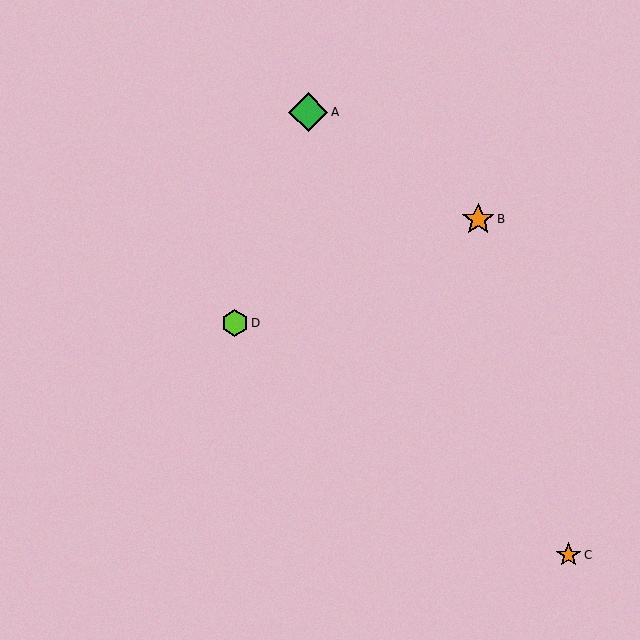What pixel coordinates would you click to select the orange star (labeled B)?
Click at (478, 219) to select the orange star B.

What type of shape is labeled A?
Shape A is a green diamond.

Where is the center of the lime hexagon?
The center of the lime hexagon is at (235, 323).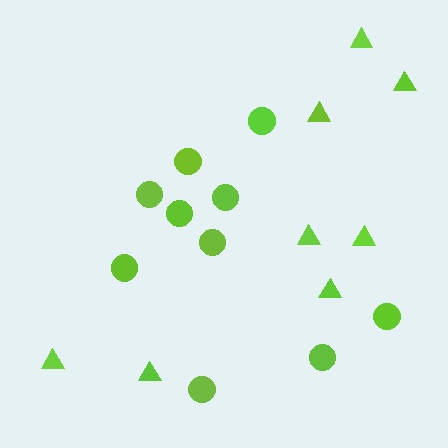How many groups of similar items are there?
There are 2 groups: one group of triangles (8) and one group of circles (10).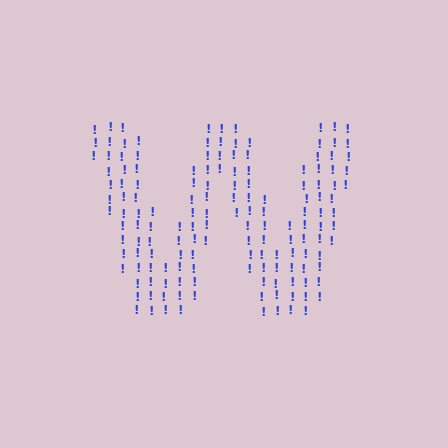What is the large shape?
The large shape is the letter W.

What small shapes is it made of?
It is made of small exclamation marks.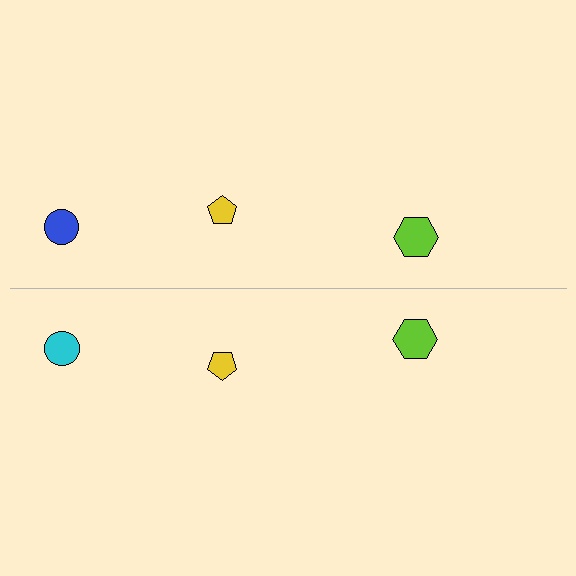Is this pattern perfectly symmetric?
No, the pattern is not perfectly symmetric. The cyan circle on the bottom side breaks the symmetry — its mirror counterpart is blue.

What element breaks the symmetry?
The cyan circle on the bottom side breaks the symmetry — its mirror counterpart is blue.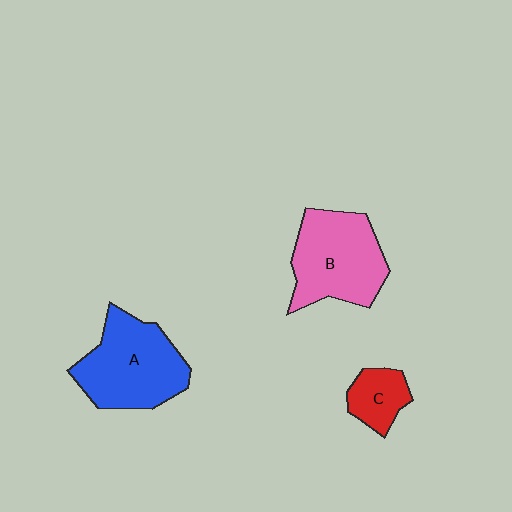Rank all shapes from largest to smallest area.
From largest to smallest: A (blue), B (pink), C (red).